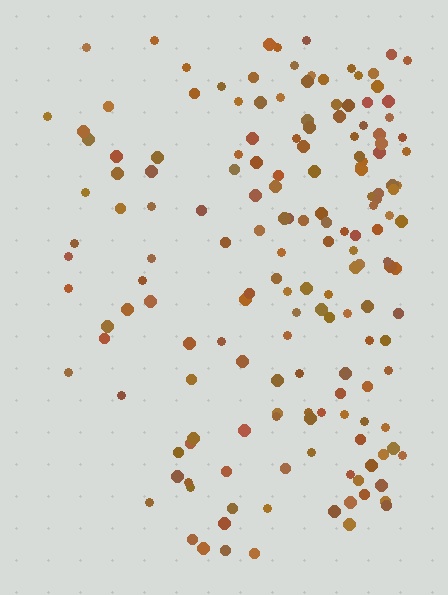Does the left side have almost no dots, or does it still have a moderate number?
Still a moderate number, just noticeably fewer than the right.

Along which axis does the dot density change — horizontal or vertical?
Horizontal.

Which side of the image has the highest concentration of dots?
The right.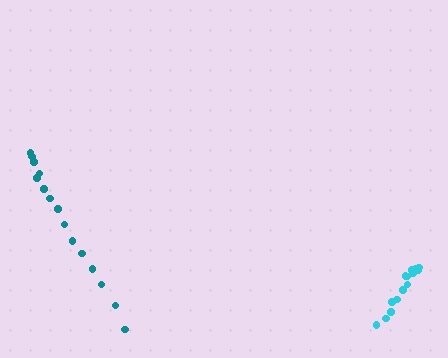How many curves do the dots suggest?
There are 2 distinct paths.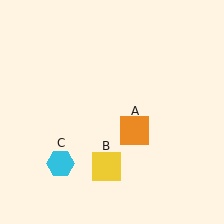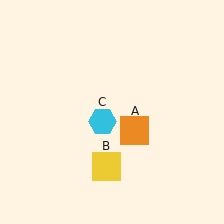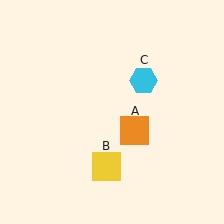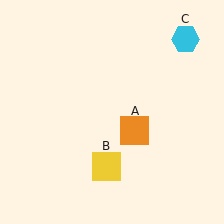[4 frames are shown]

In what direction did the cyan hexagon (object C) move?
The cyan hexagon (object C) moved up and to the right.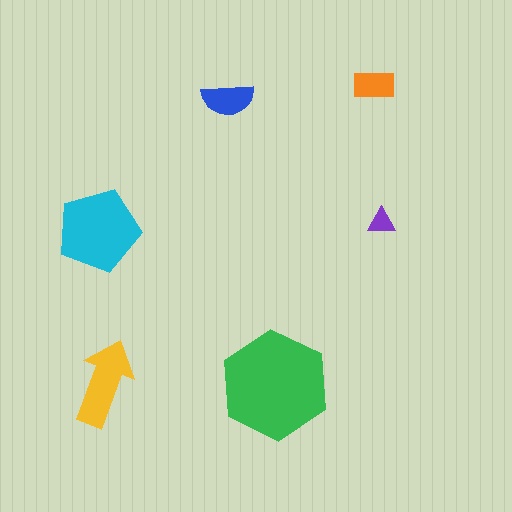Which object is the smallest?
The purple triangle.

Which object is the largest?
The green hexagon.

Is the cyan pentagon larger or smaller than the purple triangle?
Larger.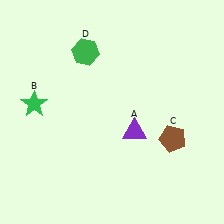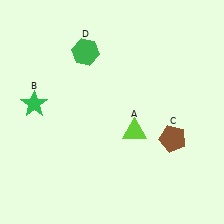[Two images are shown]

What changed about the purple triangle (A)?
In Image 1, A is purple. In Image 2, it changed to lime.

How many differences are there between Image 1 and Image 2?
There is 1 difference between the two images.